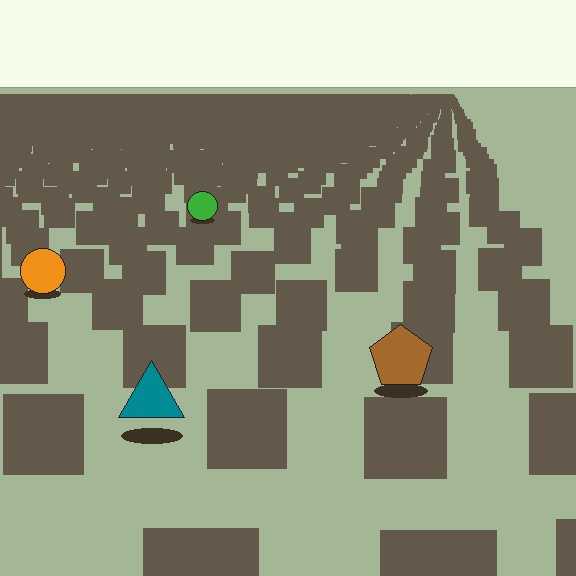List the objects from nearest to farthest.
From nearest to farthest: the teal triangle, the brown pentagon, the orange circle, the green circle.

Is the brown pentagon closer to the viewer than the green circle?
Yes. The brown pentagon is closer — you can tell from the texture gradient: the ground texture is coarser near it.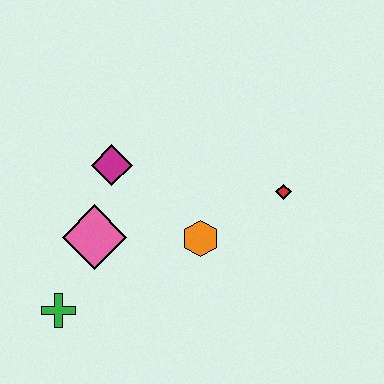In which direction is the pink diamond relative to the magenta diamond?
The pink diamond is below the magenta diamond.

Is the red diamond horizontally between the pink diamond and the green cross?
No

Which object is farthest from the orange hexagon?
The green cross is farthest from the orange hexagon.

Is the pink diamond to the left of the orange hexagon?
Yes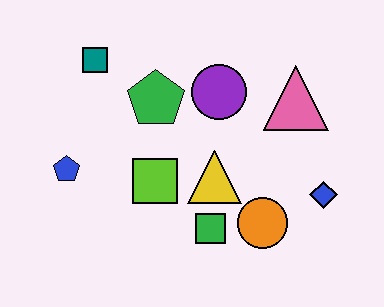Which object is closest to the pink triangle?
The purple circle is closest to the pink triangle.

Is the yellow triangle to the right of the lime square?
Yes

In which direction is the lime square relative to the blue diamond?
The lime square is to the left of the blue diamond.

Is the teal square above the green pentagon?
Yes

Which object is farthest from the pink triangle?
The blue pentagon is farthest from the pink triangle.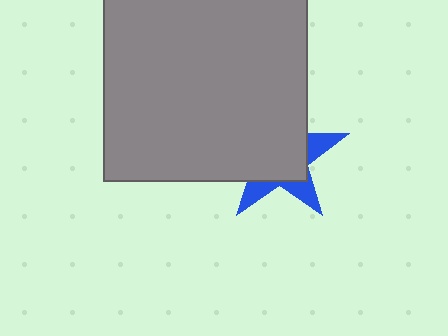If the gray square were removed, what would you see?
You would see the complete blue star.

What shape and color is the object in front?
The object in front is a gray square.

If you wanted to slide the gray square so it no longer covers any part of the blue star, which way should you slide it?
Slide it toward the upper-left — that is the most direct way to separate the two shapes.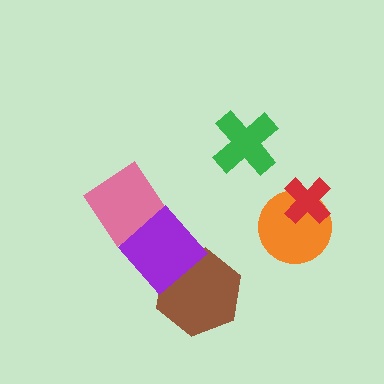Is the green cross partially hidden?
No, no other shape covers it.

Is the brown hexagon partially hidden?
Yes, it is partially covered by another shape.